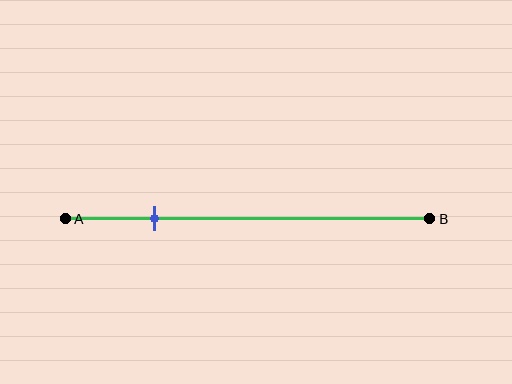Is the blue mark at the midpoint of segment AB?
No, the mark is at about 25% from A, not at the 50% midpoint.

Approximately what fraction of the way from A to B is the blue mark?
The blue mark is approximately 25% of the way from A to B.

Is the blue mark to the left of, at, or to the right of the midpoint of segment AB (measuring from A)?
The blue mark is to the left of the midpoint of segment AB.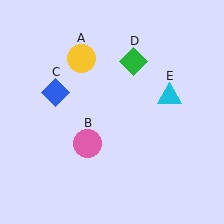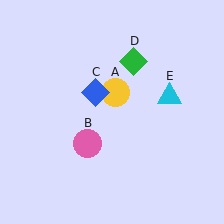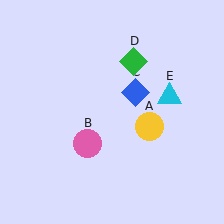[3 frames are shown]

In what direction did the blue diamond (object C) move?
The blue diamond (object C) moved right.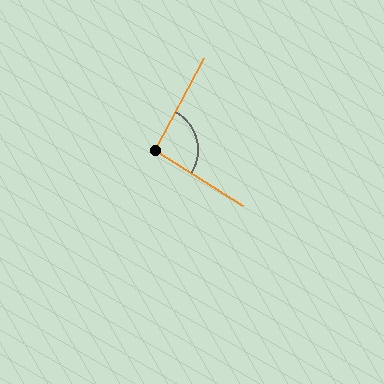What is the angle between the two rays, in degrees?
Approximately 94 degrees.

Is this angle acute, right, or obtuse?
It is approximately a right angle.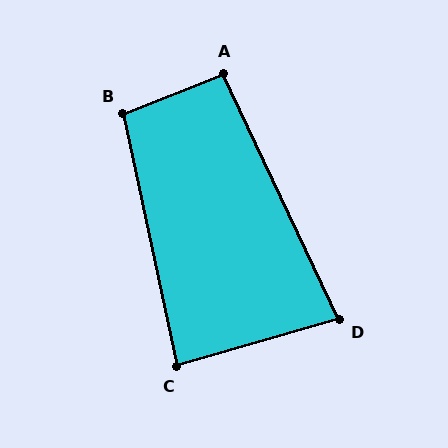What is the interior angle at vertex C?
Approximately 86 degrees (approximately right).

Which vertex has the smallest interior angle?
D, at approximately 81 degrees.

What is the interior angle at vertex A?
Approximately 94 degrees (approximately right).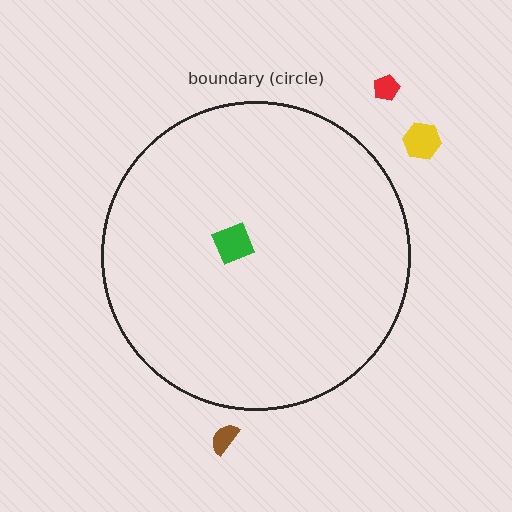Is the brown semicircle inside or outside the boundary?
Outside.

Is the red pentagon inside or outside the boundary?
Outside.